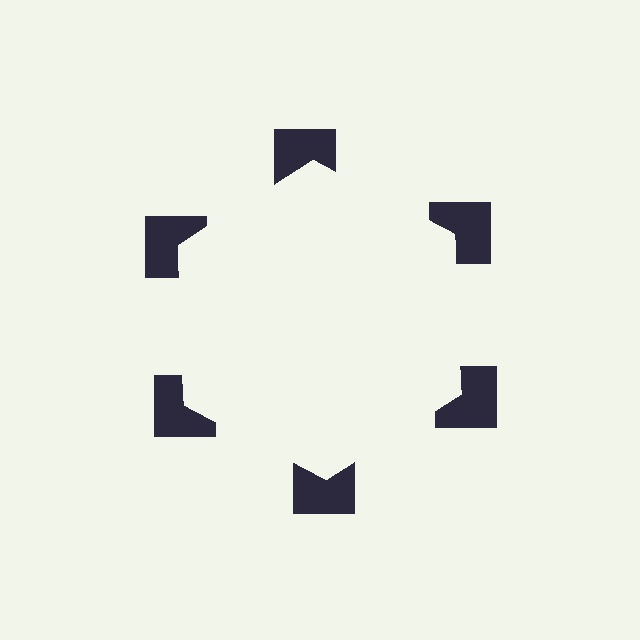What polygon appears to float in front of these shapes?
An illusory hexagon — its edges are inferred from the aligned wedge cuts in the notched squares, not physically drawn.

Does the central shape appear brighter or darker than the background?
It typically appears slightly brighter than the background, even though no actual brightness change is drawn.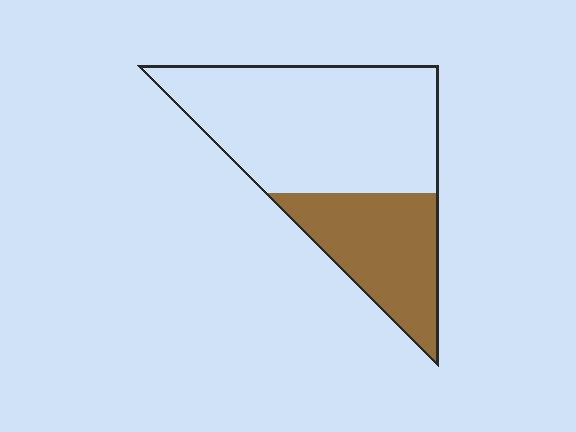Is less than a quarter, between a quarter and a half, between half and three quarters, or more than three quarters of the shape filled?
Between a quarter and a half.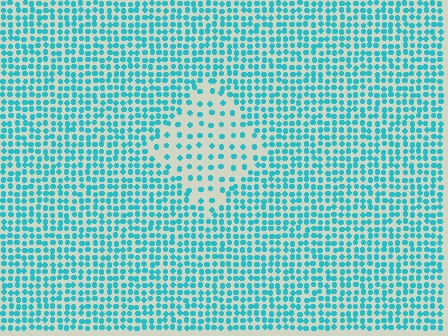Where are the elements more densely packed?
The elements are more densely packed outside the diamond boundary.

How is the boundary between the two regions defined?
The boundary is defined by a change in element density (approximately 2.4x ratio). All elements are the same color, size, and shape.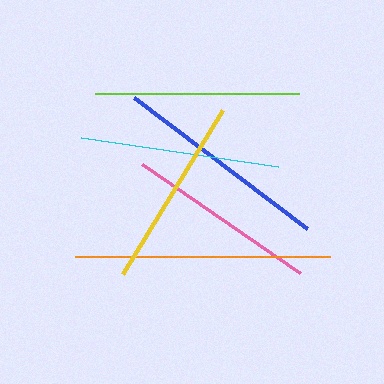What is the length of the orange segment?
The orange segment is approximately 256 pixels long.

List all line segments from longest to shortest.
From longest to shortest: orange, blue, lime, cyan, yellow, pink.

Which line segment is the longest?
The orange line is the longest at approximately 256 pixels.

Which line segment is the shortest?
The pink line is the shortest at approximately 192 pixels.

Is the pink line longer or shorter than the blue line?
The blue line is longer than the pink line.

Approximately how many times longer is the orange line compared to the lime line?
The orange line is approximately 1.2 times the length of the lime line.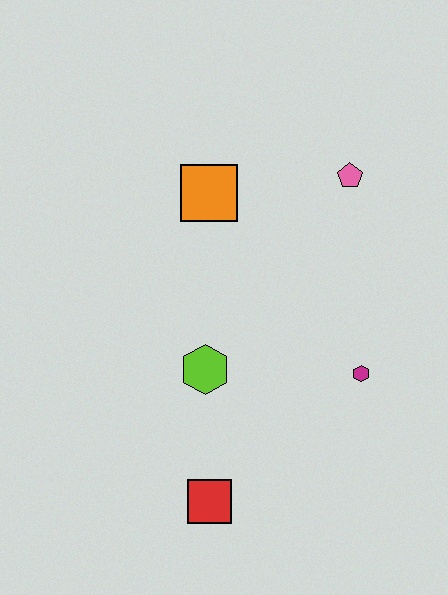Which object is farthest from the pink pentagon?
The red square is farthest from the pink pentagon.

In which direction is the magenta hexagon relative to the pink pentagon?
The magenta hexagon is below the pink pentagon.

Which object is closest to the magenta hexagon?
The lime hexagon is closest to the magenta hexagon.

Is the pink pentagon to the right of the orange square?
Yes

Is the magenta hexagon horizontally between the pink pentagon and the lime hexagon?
No